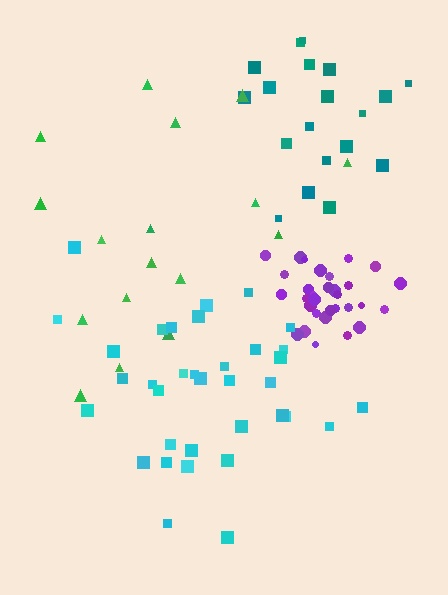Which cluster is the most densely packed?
Purple.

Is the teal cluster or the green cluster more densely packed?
Teal.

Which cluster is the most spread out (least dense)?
Green.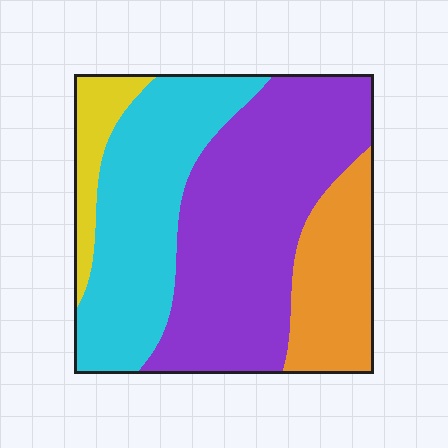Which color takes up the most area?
Purple, at roughly 45%.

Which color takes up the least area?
Yellow, at roughly 10%.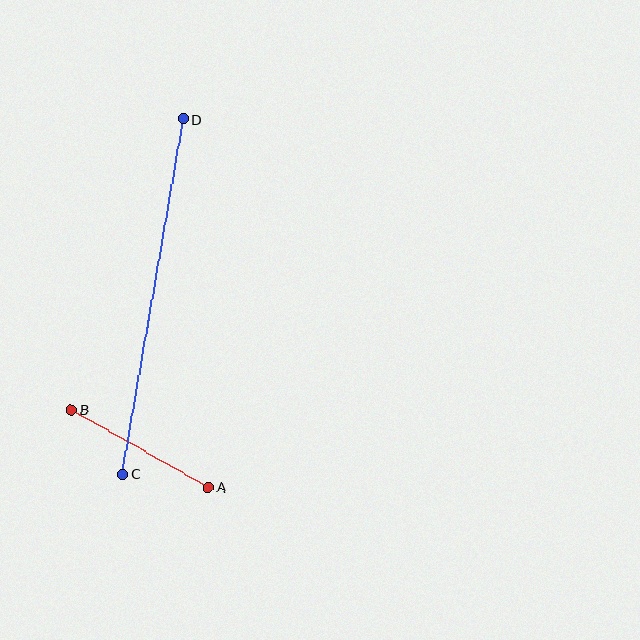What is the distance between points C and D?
The distance is approximately 360 pixels.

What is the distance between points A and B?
The distance is approximately 158 pixels.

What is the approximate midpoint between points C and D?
The midpoint is at approximately (153, 297) pixels.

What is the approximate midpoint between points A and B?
The midpoint is at approximately (140, 448) pixels.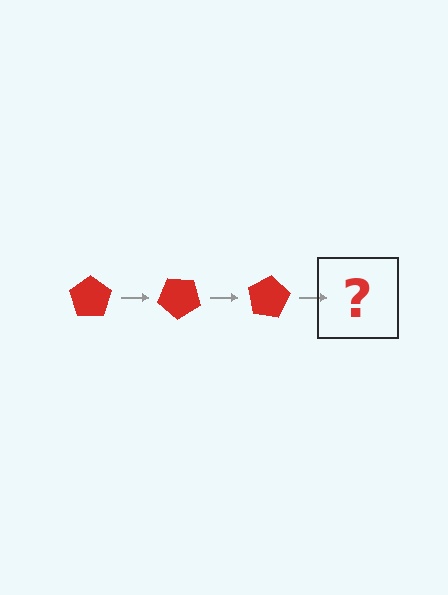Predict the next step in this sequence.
The next step is a red pentagon rotated 120 degrees.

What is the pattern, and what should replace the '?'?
The pattern is that the pentagon rotates 40 degrees each step. The '?' should be a red pentagon rotated 120 degrees.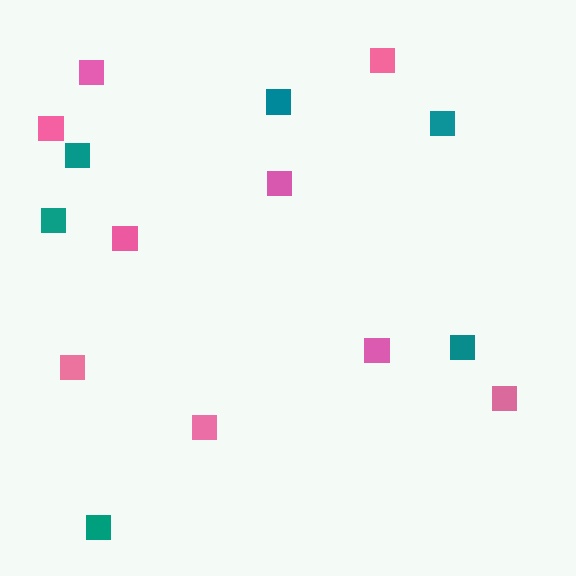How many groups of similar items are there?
There are 2 groups: one group of pink squares (9) and one group of teal squares (6).